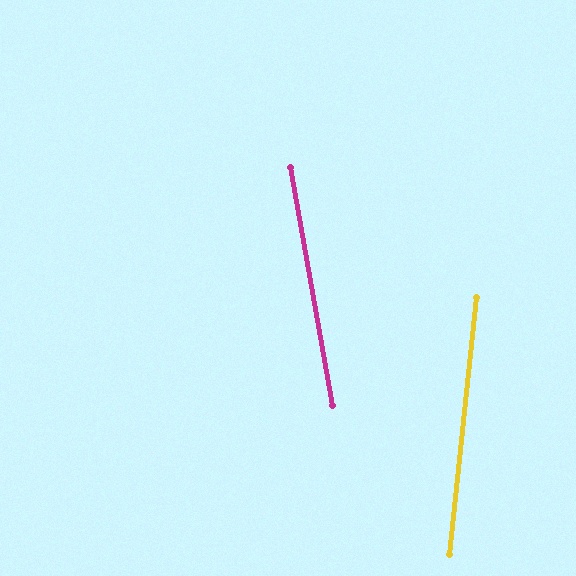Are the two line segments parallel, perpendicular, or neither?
Neither parallel nor perpendicular — they differ by about 16°.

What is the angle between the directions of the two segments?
Approximately 16 degrees.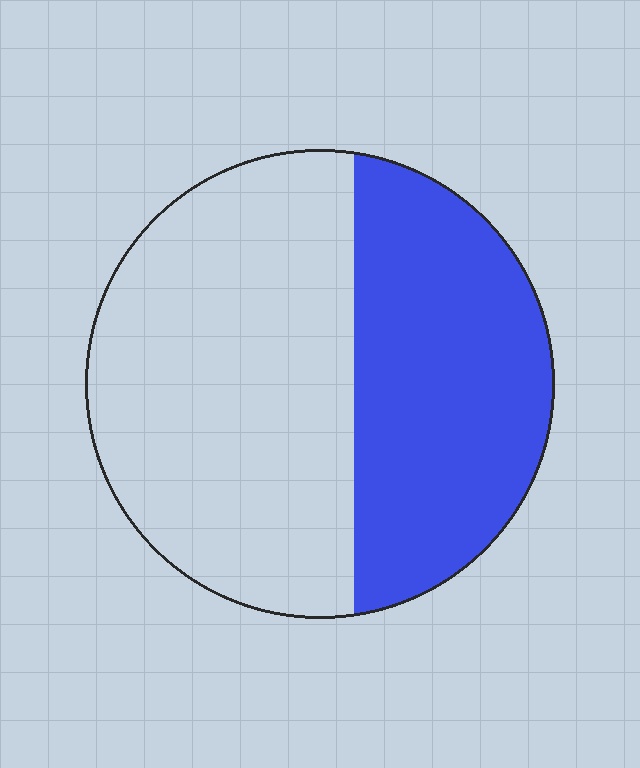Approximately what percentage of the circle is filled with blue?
Approximately 40%.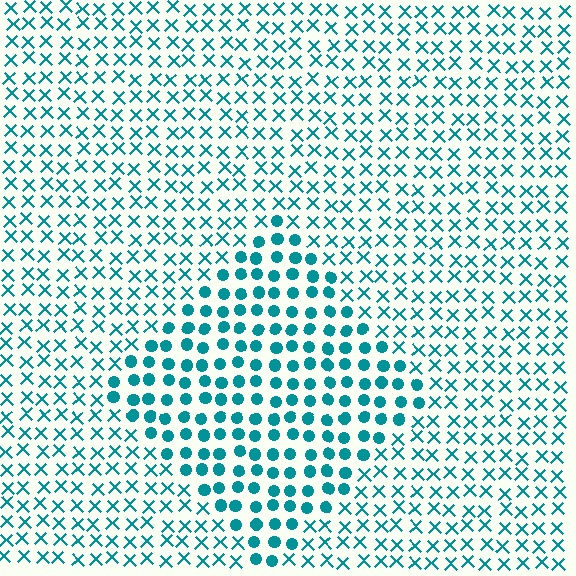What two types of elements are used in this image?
The image uses circles inside the diamond region and X marks outside it.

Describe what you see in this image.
The image is filled with small teal elements arranged in a uniform grid. A diamond-shaped region contains circles, while the surrounding area contains X marks. The boundary is defined purely by the change in element shape.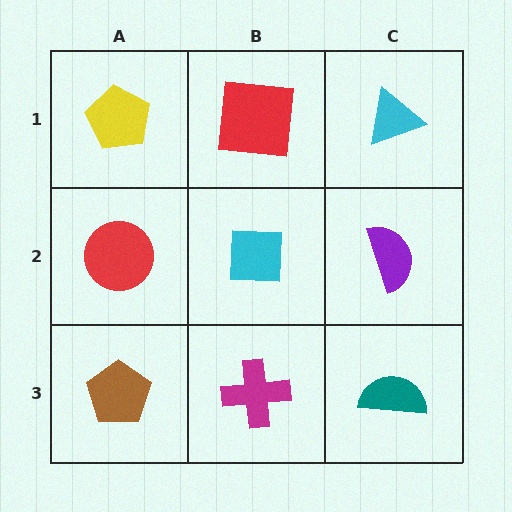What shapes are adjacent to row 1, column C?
A purple semicircle (row 2, column C), a red square (row 1, column B).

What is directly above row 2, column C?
A cyan triangle.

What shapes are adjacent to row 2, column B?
A red square (row 1, column B), a magenta cross (row 3, column B), a red circle (row 2, column A), a purple semicircle (row 2, column C).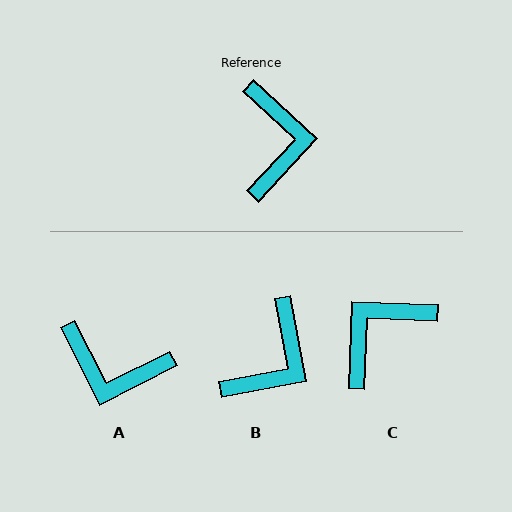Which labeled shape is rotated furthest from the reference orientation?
C, about 131 degrees away.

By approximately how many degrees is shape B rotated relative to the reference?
Approximately 36 degrees clockwise.